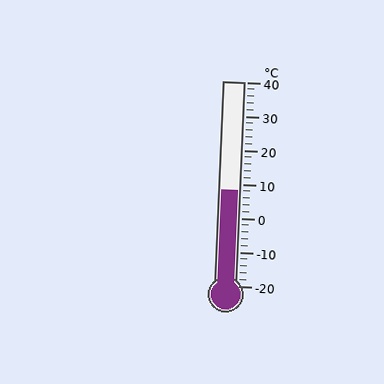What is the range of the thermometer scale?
The thermometer scale ranges from -20°C to 40°C.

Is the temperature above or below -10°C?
The temperature is above -10°C.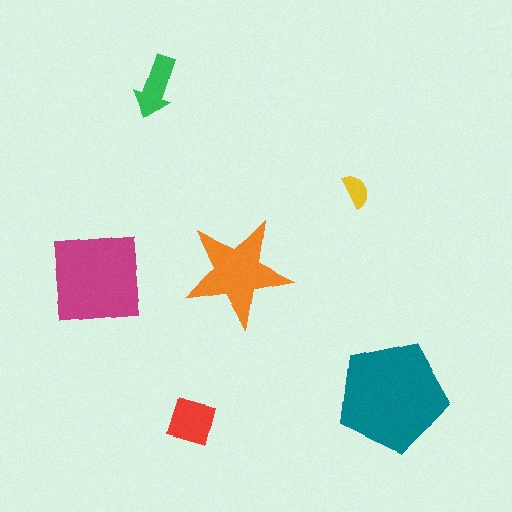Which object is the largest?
The teal pentagon.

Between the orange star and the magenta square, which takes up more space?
The magenta square.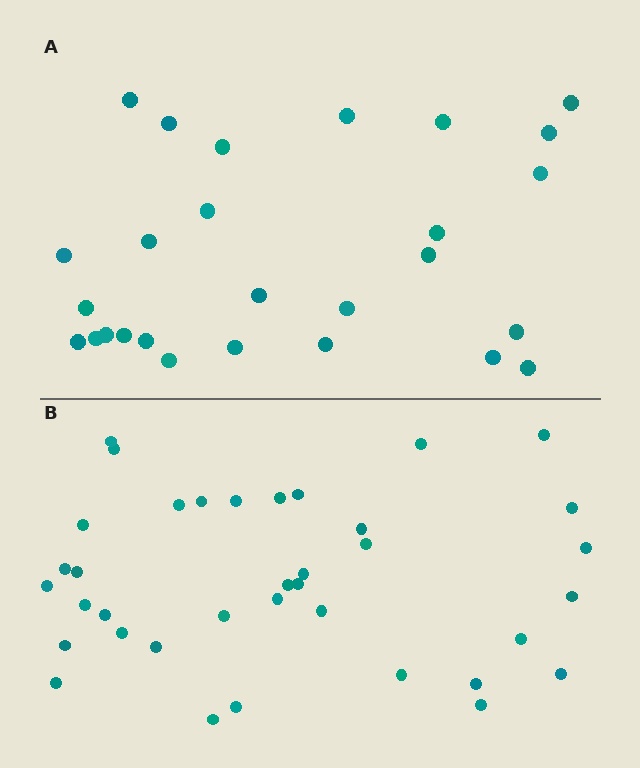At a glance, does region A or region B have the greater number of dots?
Region B (the bottom region) has more dots.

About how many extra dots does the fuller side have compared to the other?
Region B has roughly 10 or so more dots than region A.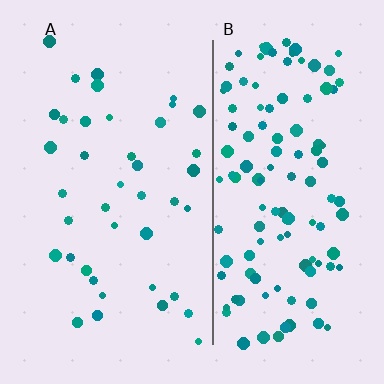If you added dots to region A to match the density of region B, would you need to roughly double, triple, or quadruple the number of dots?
Approximately triple.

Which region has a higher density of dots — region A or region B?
B (the right).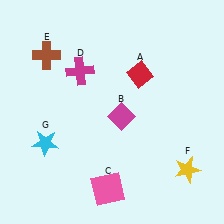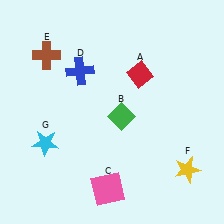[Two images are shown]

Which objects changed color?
B changed from magenta to green. D changed from magenta to blue.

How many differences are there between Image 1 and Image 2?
There are 2 differences between the two images.